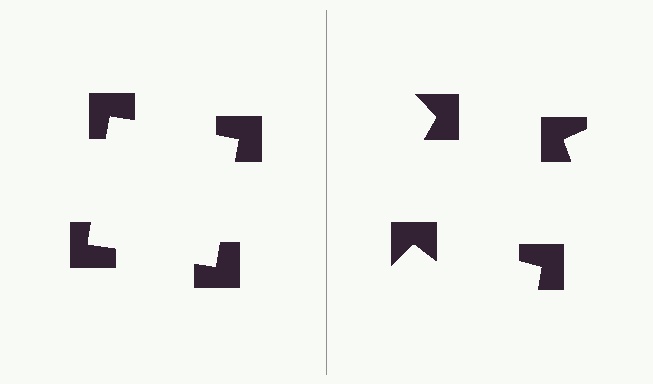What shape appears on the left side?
An illusory square.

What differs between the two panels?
The notched squares are positioned identically on both sides; only the wedge orientations differ. On the left they align to a square; on the right they are misaligned.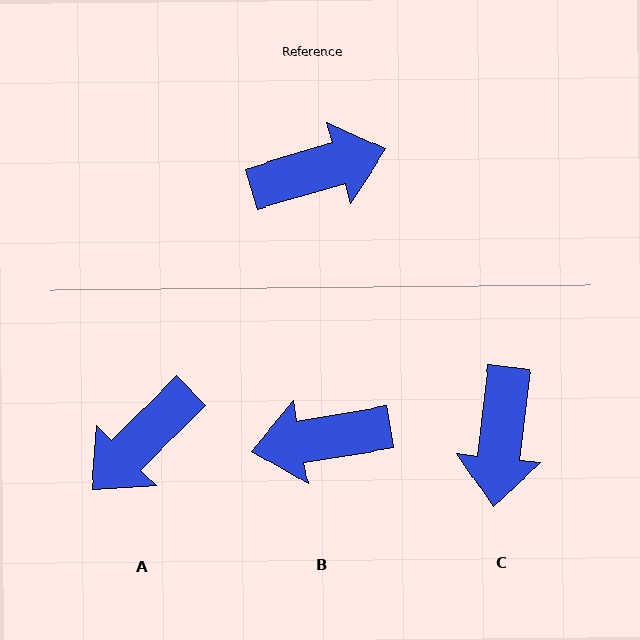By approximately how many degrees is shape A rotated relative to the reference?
Approximately 152 degrees clockwise.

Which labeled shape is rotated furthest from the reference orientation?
B, about 173 degrees away.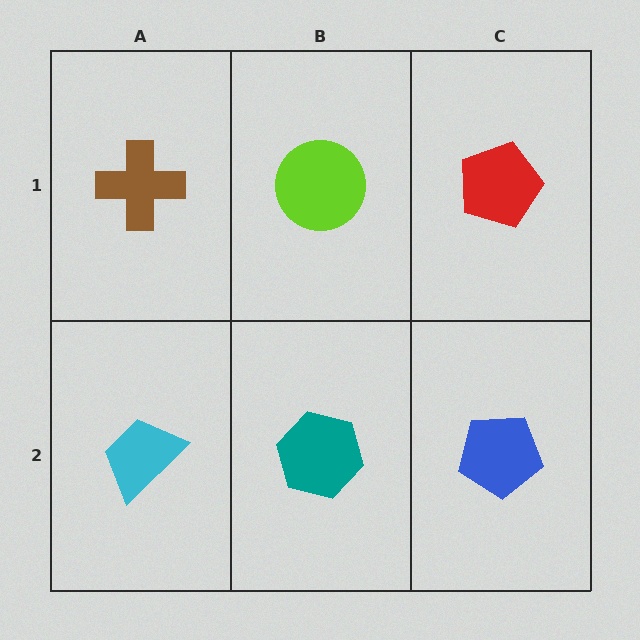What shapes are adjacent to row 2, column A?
A brown cross (row 1, column A), a teal hexagon (row 2, column B).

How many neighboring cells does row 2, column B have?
3.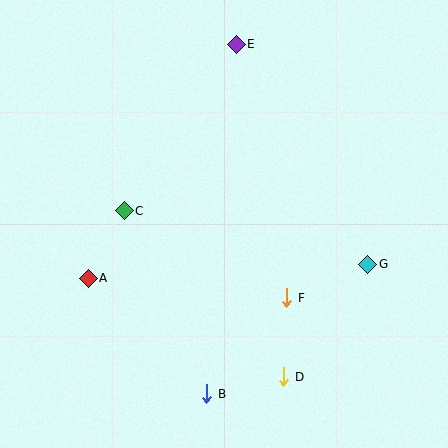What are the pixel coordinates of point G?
Point G is at (368, 264).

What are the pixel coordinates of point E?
Point E is at (236, 44).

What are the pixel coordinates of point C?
Point C is at (124, 211).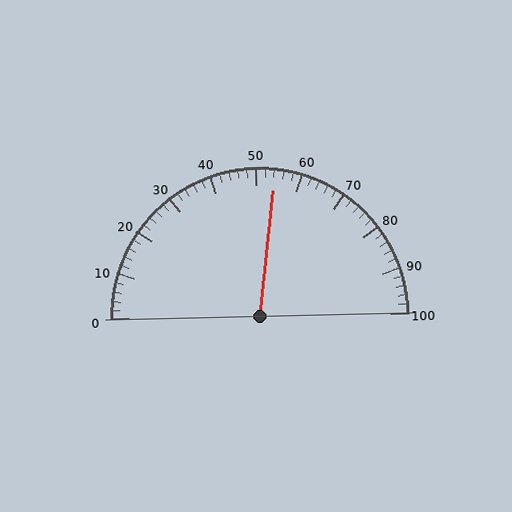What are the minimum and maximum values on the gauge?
The gauge ranges from 0 to 100.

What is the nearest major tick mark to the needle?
The nearest major tick mark is 50.